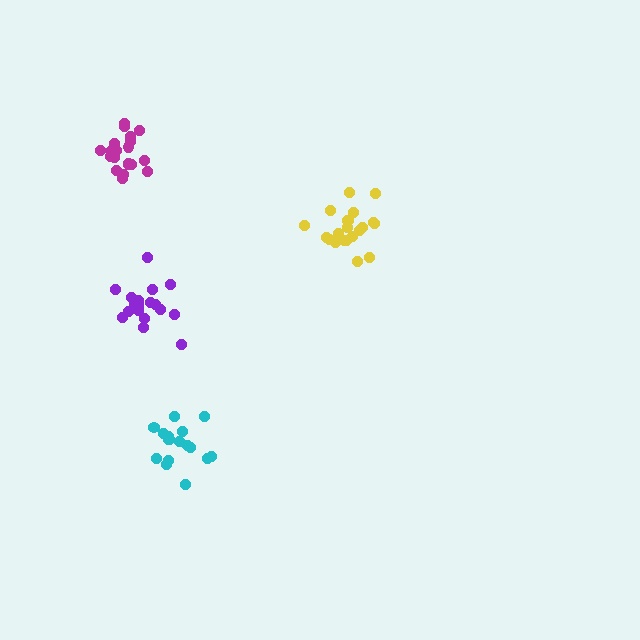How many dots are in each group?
Group 1: 18 dots, Group 2: 21 dots, Group 3: 17 dots, Group 4: 20 dots (76 total).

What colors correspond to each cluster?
The clusters are colored: purple, yellow, cyan, magenta.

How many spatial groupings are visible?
There are 4 spatial groupings.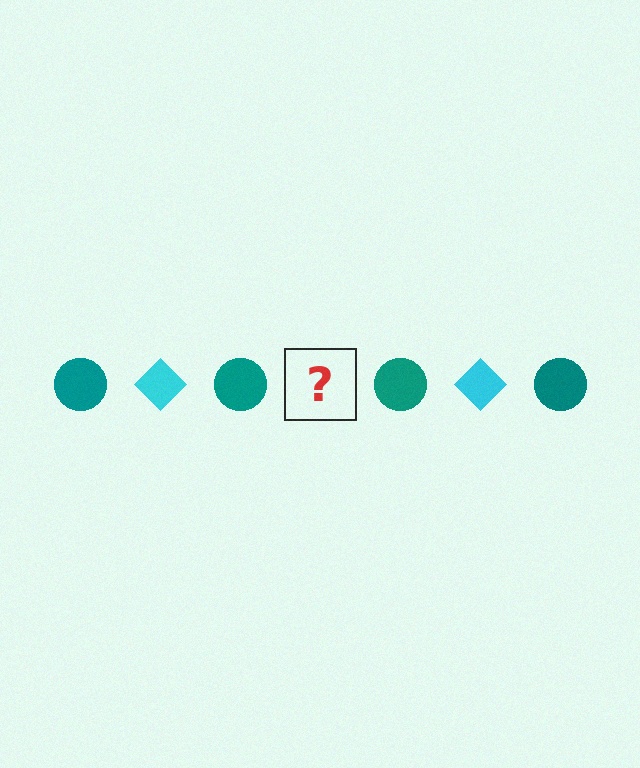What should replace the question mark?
The question mark should be replaced with a cyan diamond.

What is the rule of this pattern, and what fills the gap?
The rule is that the pattern alternates between teal circle and cyan diamond. The gap should be filled with a cyan diamond.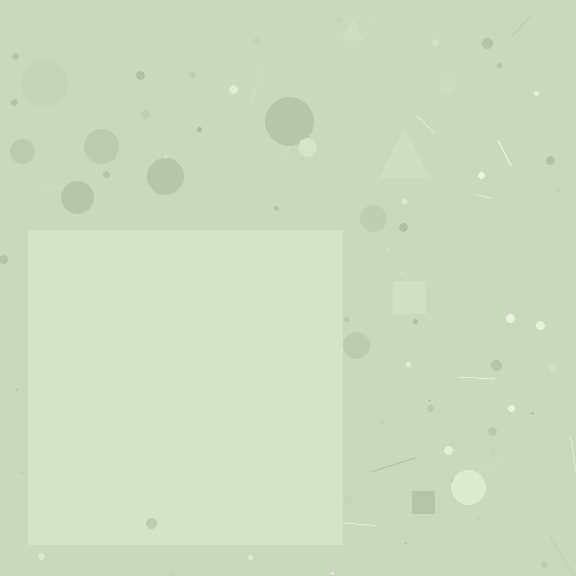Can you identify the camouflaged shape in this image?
The camouflaged shape is a square.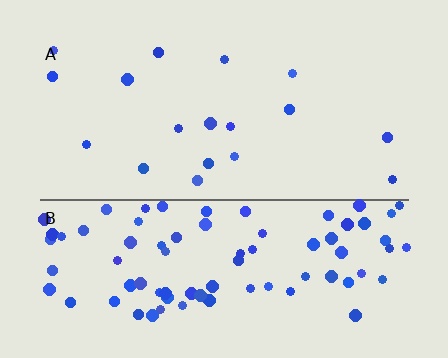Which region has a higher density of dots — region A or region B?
B (the bottom).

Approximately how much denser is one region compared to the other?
Approximately 4.7× — region B over region A.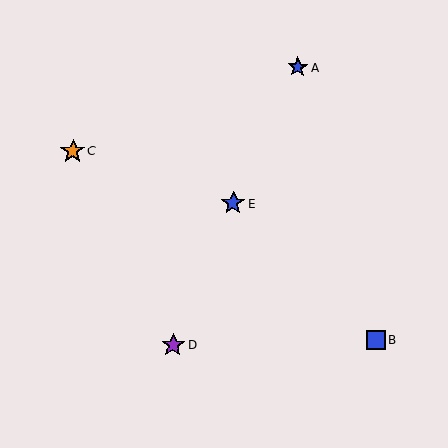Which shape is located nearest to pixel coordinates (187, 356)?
The purple star (labeled D) at (173, 345) is nearest to that location.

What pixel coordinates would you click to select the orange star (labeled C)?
Click at (73, 151) to select the orange star C.